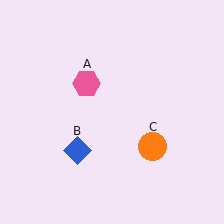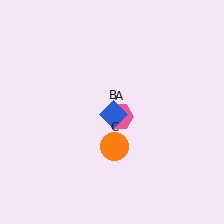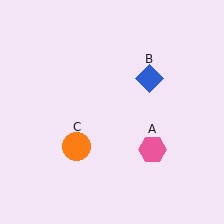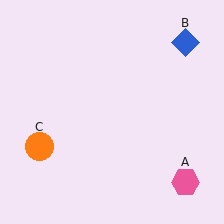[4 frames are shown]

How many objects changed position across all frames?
3 objects changed position: pink hexagon (object A), blue diamond (object B), orange circle (object C).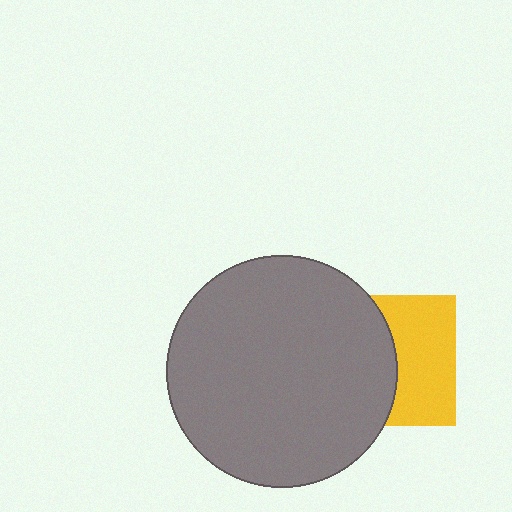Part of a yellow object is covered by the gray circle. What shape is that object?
It is a square.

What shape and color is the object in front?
The object in front is a gray circle.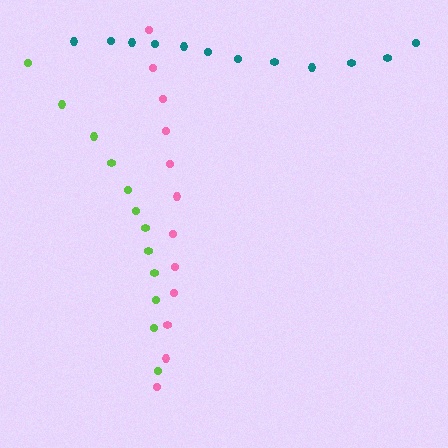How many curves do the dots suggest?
There are 3 distinct paths.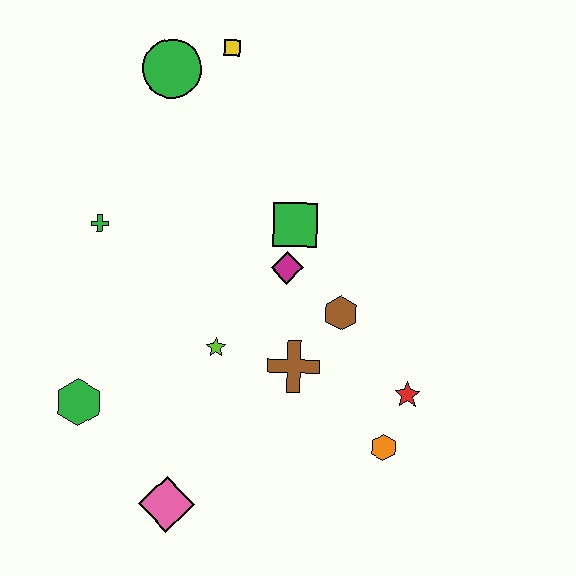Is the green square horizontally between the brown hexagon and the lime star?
Yes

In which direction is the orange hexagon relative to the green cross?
The orange hexagon is to the right of the green cross.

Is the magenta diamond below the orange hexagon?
No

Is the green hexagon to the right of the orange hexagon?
No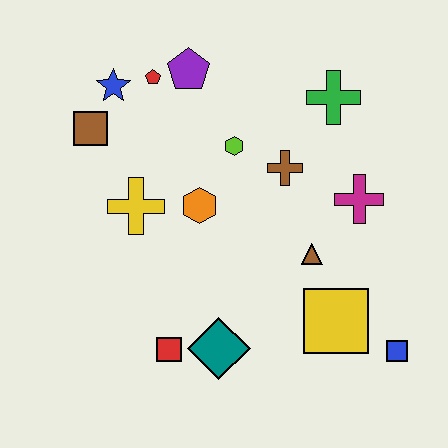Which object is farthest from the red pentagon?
The blue square is farthest from the red pentagon.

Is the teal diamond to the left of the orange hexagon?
No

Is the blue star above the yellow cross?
Yes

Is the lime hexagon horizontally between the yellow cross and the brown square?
No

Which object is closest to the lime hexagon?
The brown cross is closest to the lime hexagon.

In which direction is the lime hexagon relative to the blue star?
The lime hexagon is to the right of the blue star.